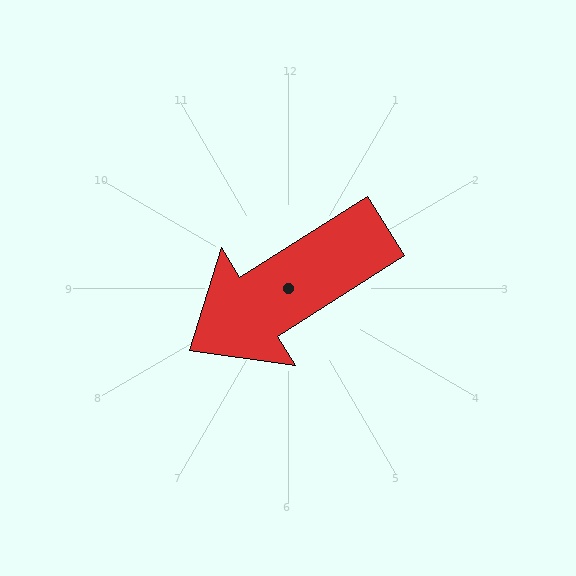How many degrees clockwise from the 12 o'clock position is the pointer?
Approximately 238 degrees.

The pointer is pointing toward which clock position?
Roughly 8 o'clock.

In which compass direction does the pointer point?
Southwest.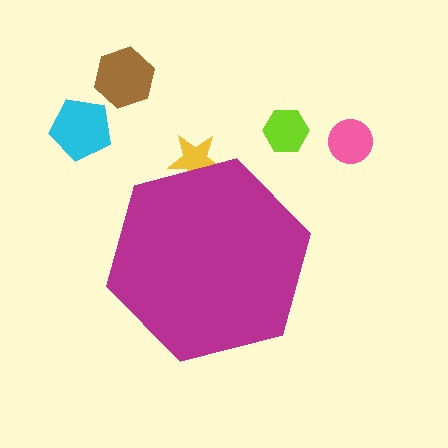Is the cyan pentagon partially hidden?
No, the cyan pentagon is fully visible.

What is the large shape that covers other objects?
A magenta hexagon.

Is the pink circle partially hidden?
No, the pink circle is fully visible.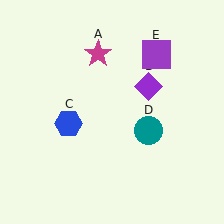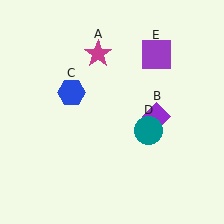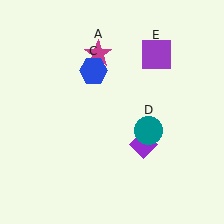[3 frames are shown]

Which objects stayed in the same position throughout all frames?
Magenta star (object A) and teal circle (object D) and purple square (object E) remained stationary.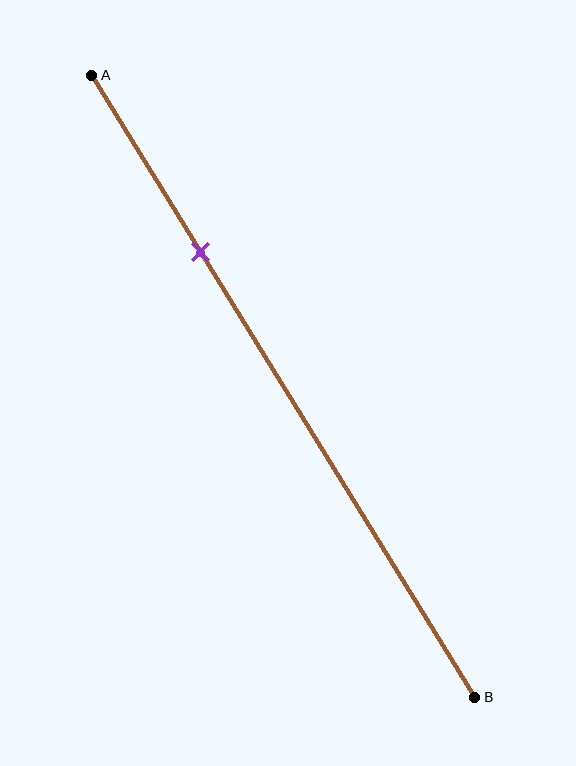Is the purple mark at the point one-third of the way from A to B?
No, the mark is at about 30% from A, not at the 33% one-third point.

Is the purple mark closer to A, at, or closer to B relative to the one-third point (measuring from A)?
The purple mark is closer to point A than the one-third point of segment AB.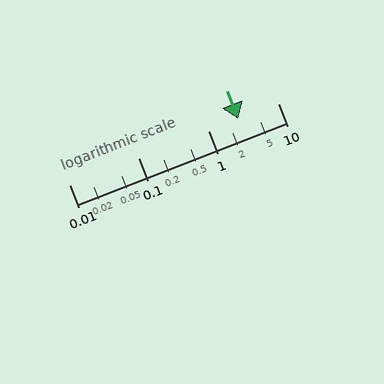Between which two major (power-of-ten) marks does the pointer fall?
The pointer is between 1 and 10.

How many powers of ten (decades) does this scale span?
The scale spans 3 decades, from 0.01 to 10.